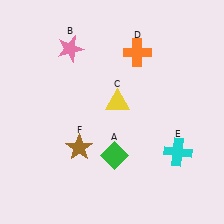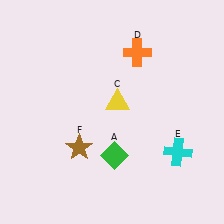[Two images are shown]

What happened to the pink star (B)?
The pink star (B) was removed in Image 2. It was in the top-left area of Image 1.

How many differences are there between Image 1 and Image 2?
There is 1 difference between the two images.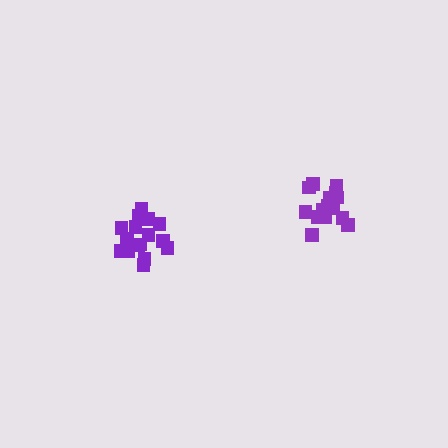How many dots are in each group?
Group 1: 17 dots, Group 2: 16 dots (33 total).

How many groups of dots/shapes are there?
There are 2 groups.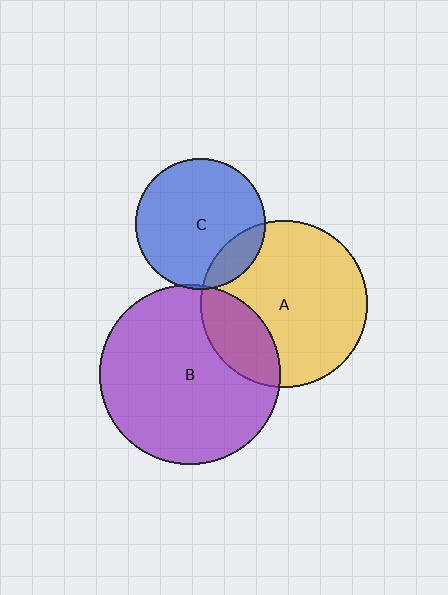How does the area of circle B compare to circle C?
Approximately 1.9 times.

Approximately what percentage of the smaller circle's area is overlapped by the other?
Approximately 5%.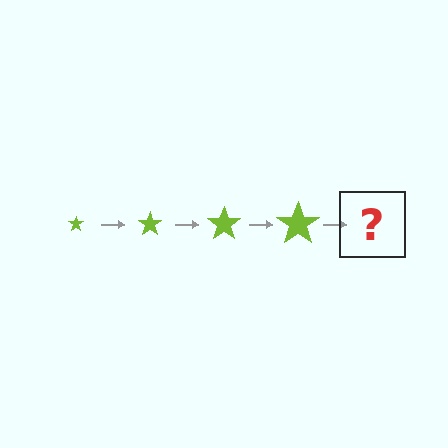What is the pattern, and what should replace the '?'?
The pattern is that the star gets progressively larger each step. The '?' should be a lime star, larger than the previous one.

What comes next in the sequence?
The next element should be a lime star, larger than the previous one.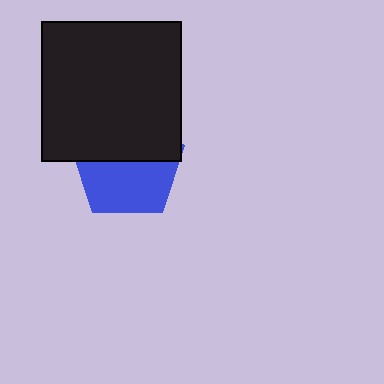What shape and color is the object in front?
The object in front is a black square.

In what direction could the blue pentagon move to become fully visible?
The blue pentagon could move down. That would shift it out from behind the black square entirely.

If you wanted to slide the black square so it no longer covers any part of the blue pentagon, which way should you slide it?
Slide it up — that is the most direct way to separate the two shapes.